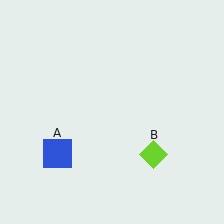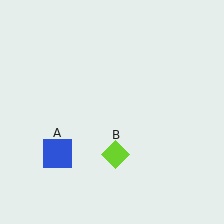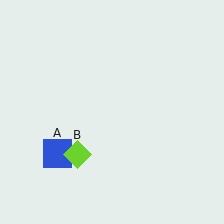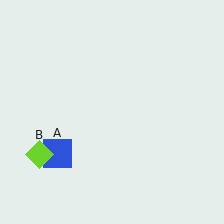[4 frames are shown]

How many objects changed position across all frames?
1 object changed position: lime diamond (object B).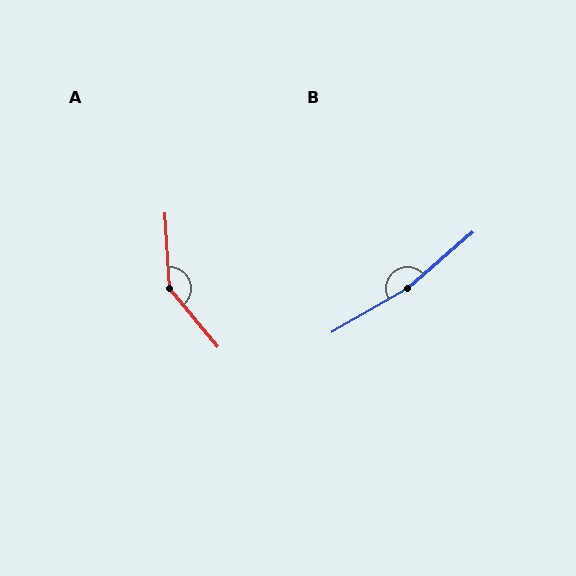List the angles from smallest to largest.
A (143°), B (169°).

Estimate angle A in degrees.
Approximately 143 degrees.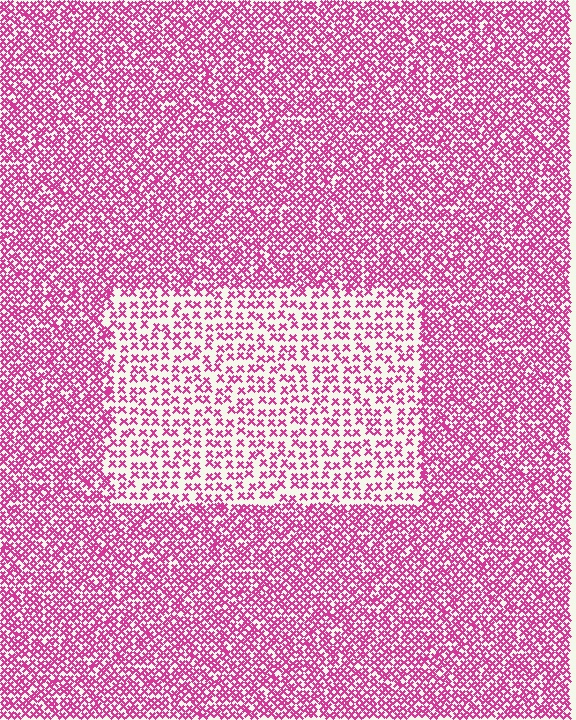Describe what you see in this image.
The image contains small magenta elements arranged at two different densities. A rectangle-shaped region is visible where the elements are less densely packed than the surrounding area.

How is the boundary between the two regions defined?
The boundary is defined by a change in element density (approximately 2.1x ratio). All elements are the same color, size, and shape.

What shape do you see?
I see a rectangle.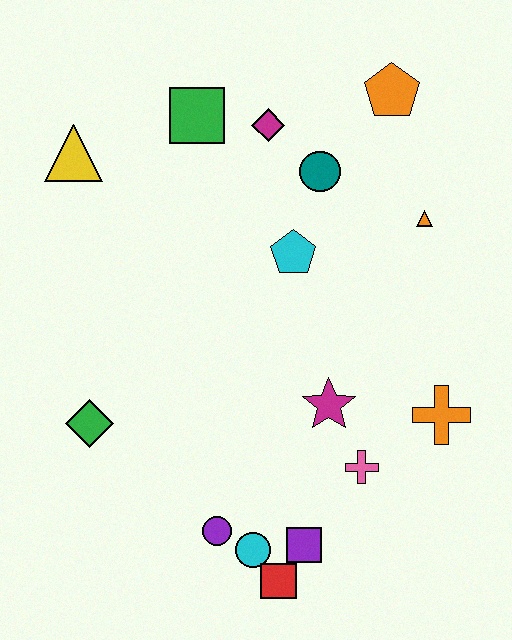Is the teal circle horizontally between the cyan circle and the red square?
No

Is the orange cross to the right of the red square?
Yes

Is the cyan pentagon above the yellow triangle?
No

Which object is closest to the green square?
The magenta diamond is closest to the green square.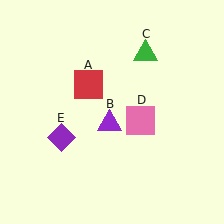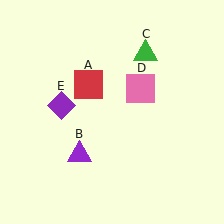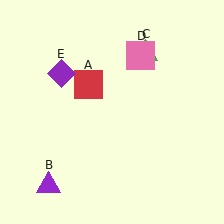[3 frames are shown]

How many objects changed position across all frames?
3 objects changed position: purple triangle (object B), pink square (object D), purple diamond (object E).